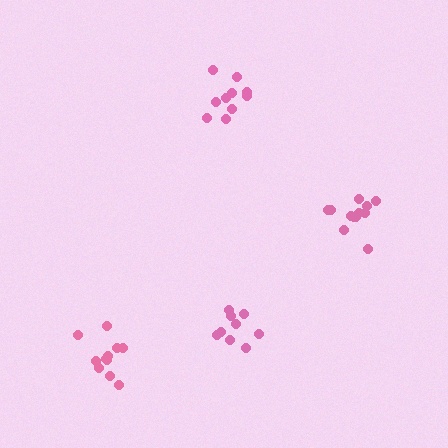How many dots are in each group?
Group 1: 12 dots, Group 2: 11 dots, Group 3: 10 dots, Group 4: 9 dots (42 total).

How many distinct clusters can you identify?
There are 4 distinct clusters.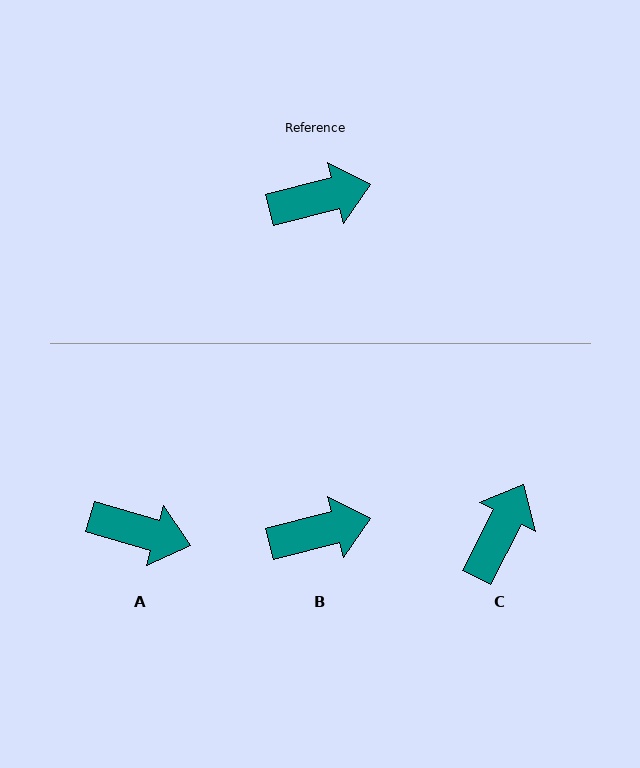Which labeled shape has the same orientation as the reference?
B.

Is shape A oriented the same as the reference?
No, it is off by about 30 degrees.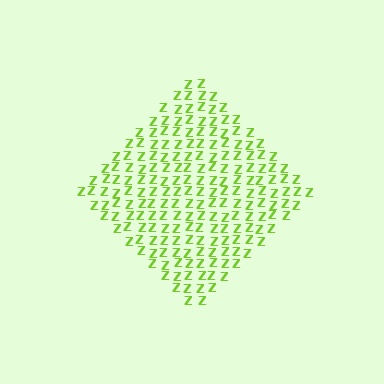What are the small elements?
The small elements are letter Z's.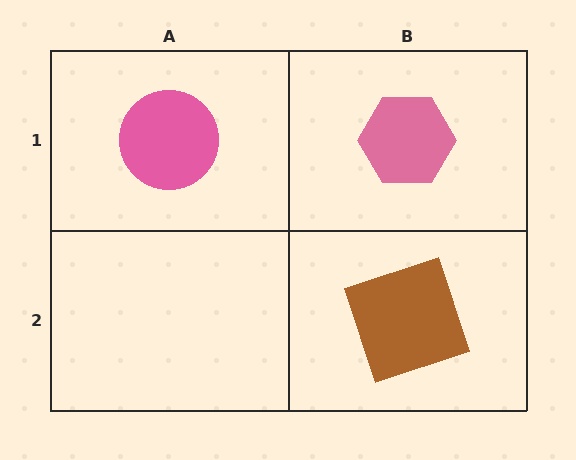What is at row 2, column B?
A brown square.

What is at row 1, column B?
A pink hexagon.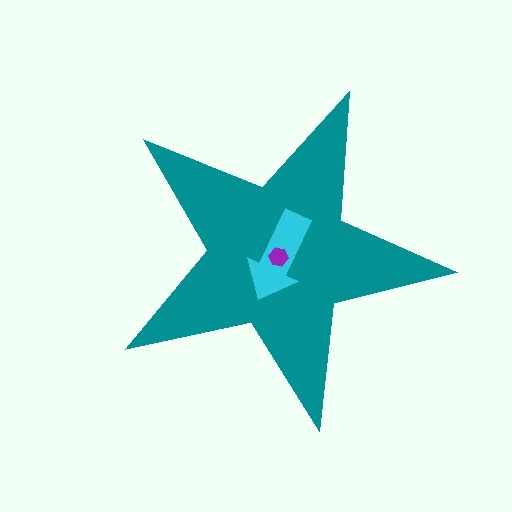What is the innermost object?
The purple hexagon.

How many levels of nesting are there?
3.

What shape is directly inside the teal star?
The cyan arrow.